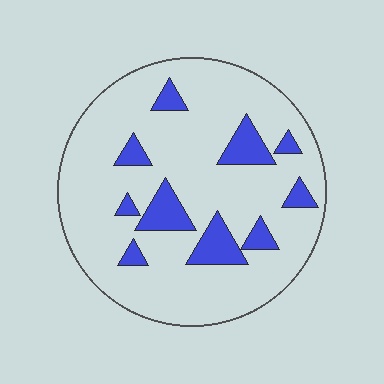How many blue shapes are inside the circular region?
10.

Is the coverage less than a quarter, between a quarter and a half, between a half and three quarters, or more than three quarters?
Less than a quarter.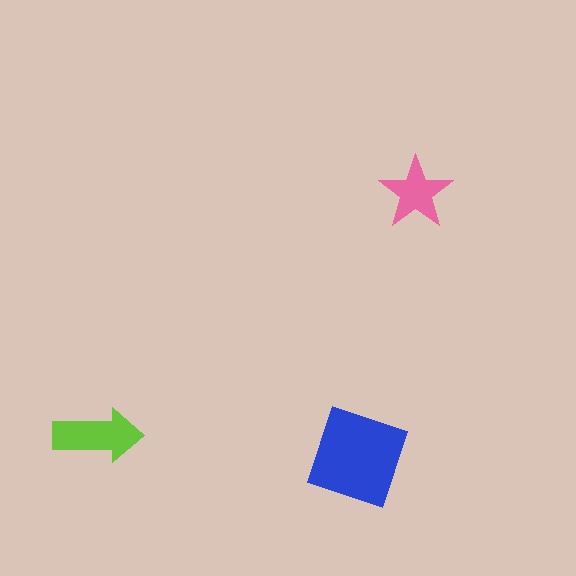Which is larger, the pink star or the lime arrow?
The lime arrow.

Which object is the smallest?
The pink star.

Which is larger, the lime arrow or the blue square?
The blue square.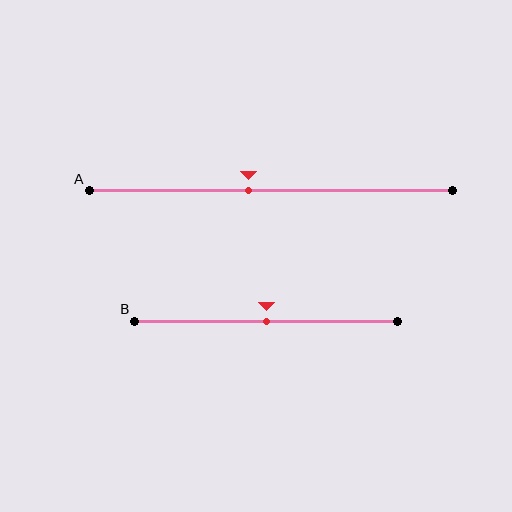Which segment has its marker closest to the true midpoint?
Segment B has its marker closest to the true midpoint.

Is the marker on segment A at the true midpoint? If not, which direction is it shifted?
No, the marker on segment A is shifted to the left by about 6% of the segment length.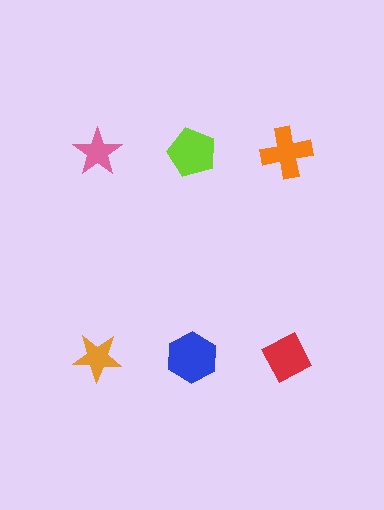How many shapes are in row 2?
3 shapes.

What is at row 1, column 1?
A pink star.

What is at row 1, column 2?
A lime pentagon.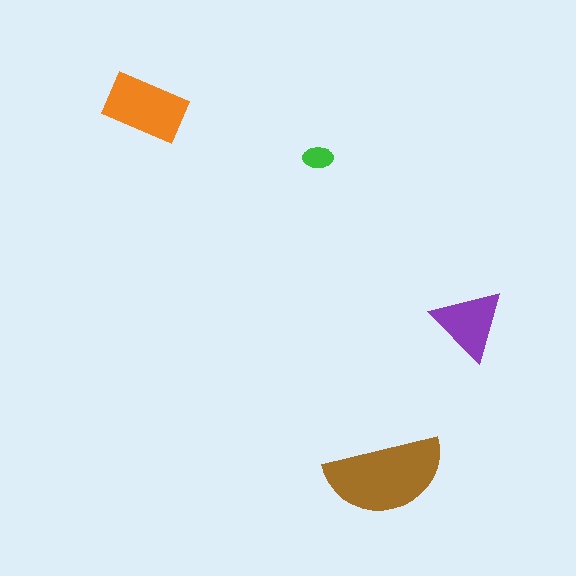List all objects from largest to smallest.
The brown semicircle, the orange rectangle, the purple triangle, the green ellipse.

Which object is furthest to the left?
The orange rectangle is leftmost.